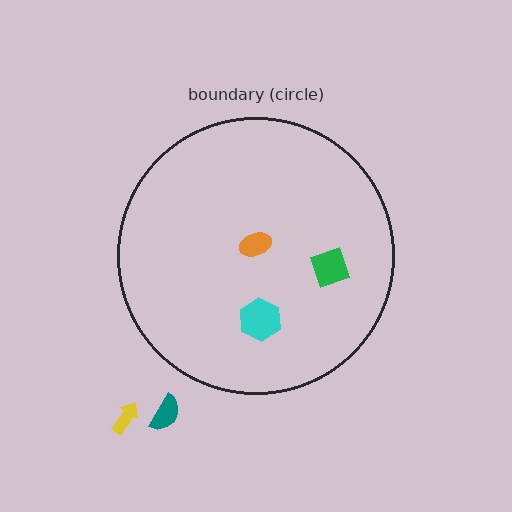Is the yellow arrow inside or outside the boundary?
Outside.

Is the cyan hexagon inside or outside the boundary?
Inside.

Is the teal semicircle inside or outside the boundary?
Outside.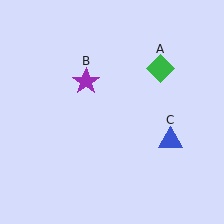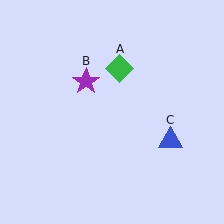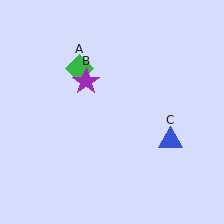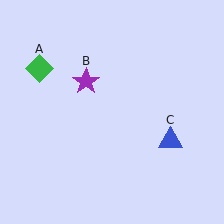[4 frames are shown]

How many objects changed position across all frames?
1 object changed position: green diamond (object A).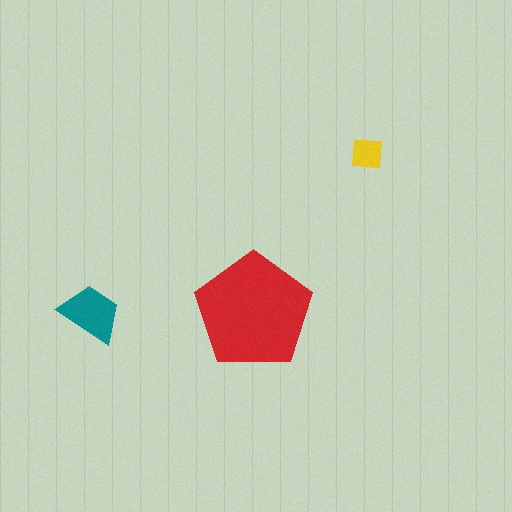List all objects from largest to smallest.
The red pentagon, the teal trapezoid, the yellow square.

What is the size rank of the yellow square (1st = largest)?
3rd.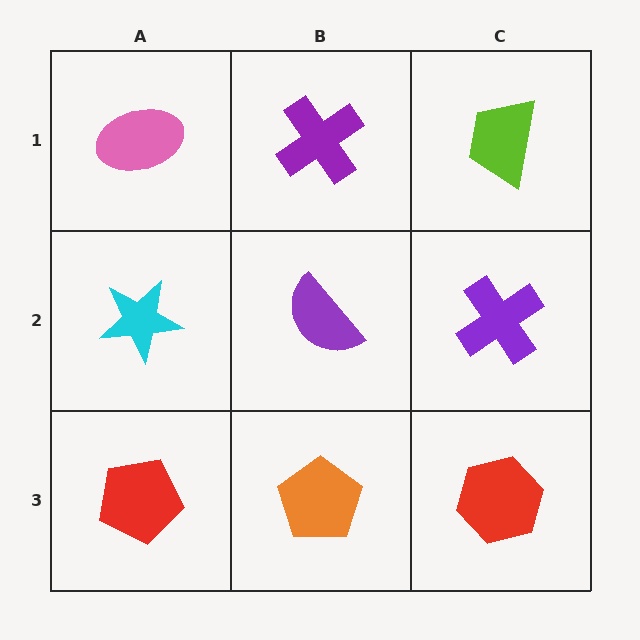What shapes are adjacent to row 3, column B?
A purple semicircle (row 2, column B), a red pentagon (row 3, column A), a red hexagon (row 3, column C).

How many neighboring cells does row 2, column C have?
3.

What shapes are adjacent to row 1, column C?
A purple cross (row 2, column C), a purple cross (row 1, column B).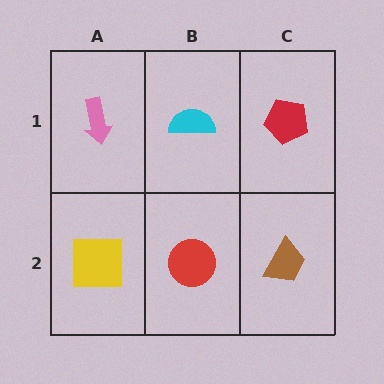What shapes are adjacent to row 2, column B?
A cyan semicircle (row 1, column B), a yellow square (row 2, column A), a brown trapezoid (row 2, column C).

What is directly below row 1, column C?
A brown trapezoid.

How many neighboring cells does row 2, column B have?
3.